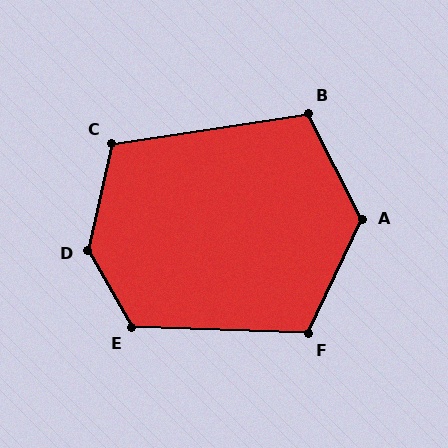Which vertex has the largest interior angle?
D, at approximately 138 degrees.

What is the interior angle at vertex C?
Approximately 111 degrees (obtuse).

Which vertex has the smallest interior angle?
B, at approximately 109 degrees.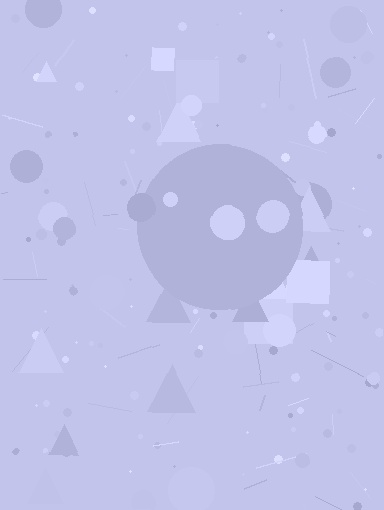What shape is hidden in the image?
A circle is hidden in the image.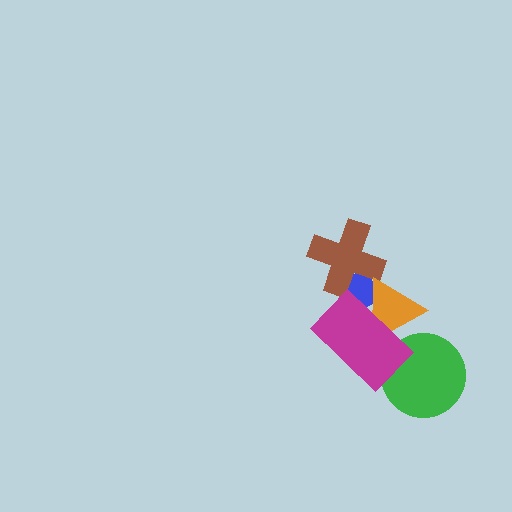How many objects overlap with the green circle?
1 object overlaps with the green circle.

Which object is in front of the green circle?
The magenta rectangle is in front of the green circle.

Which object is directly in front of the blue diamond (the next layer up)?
The brown cross is directly in front of the blue diamond.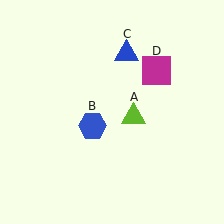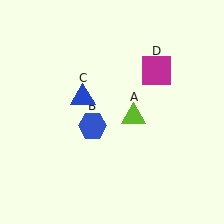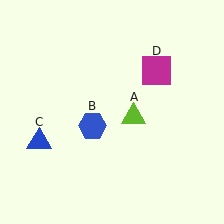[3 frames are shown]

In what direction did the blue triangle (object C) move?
The blue triangle (object C) moved down and to the left.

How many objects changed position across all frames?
1 object changed position: blue triangle (object C).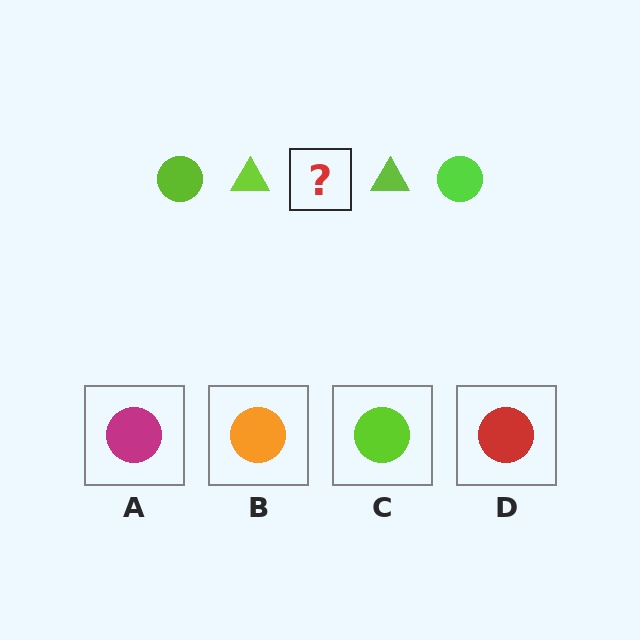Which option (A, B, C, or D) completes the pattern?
C.